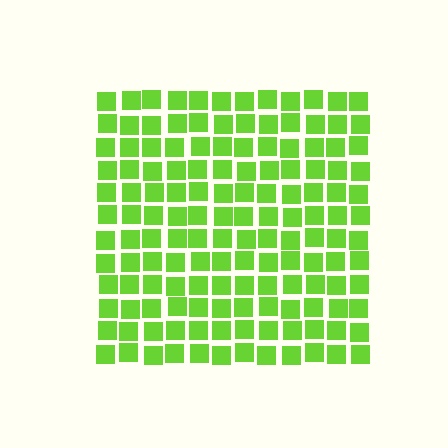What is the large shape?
The large shape is a square.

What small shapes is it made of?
It is made of small squares.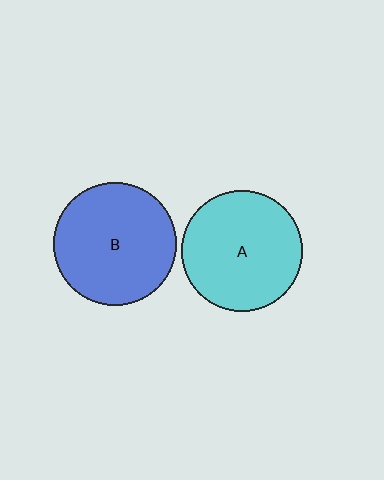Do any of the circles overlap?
No, none of the circles overlap.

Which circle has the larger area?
Circle B (blue).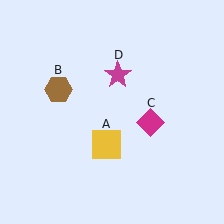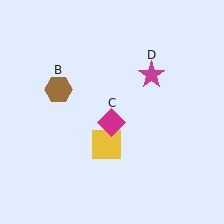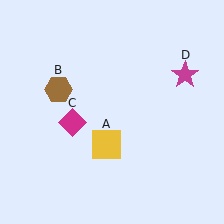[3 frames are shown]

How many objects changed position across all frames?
2 objects changed position: magenta diamond (object C), magenta star (object D).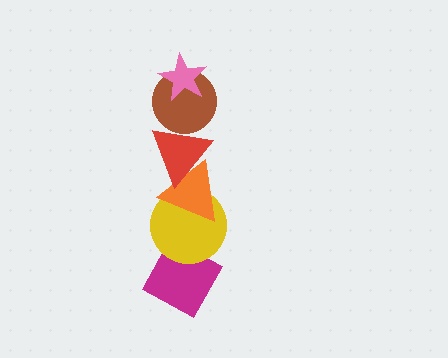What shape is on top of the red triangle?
The brown circle is on top of the red triangle.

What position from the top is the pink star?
The pink star is 1st from the top.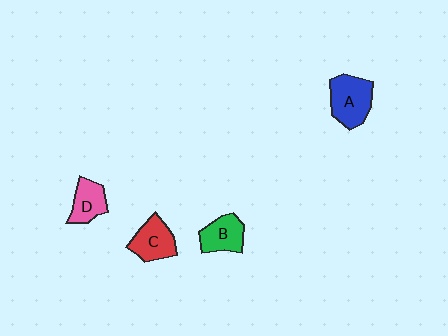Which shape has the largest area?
Shape A (blue).